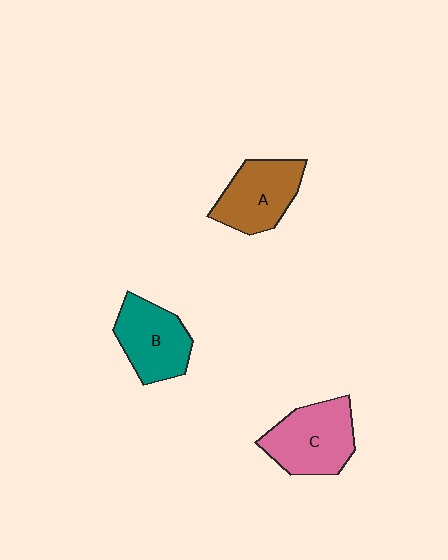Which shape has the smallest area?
Shape B (teal).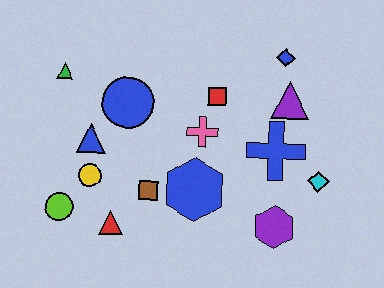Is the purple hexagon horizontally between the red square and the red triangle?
No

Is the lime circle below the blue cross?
Yes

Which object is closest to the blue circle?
The blue triangle is closest to the blue circle.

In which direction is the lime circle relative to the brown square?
The lime circle is to the left of the brown square.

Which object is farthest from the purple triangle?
The lime circle is farthest from the purple triangle.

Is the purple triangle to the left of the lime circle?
No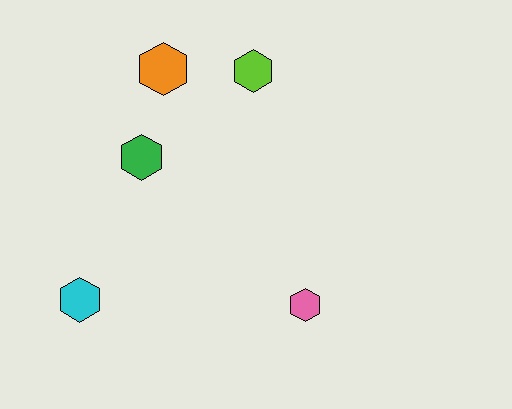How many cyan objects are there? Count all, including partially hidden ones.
There is 1 cyan object.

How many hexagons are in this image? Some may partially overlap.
There are 5 hexagons.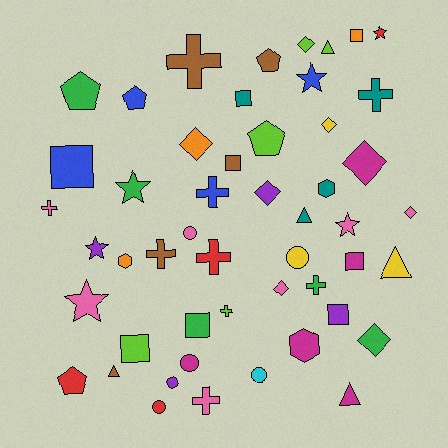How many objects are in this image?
There are 50 objects.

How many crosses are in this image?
There are 9 crosses.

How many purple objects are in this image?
There are 4 purple objects.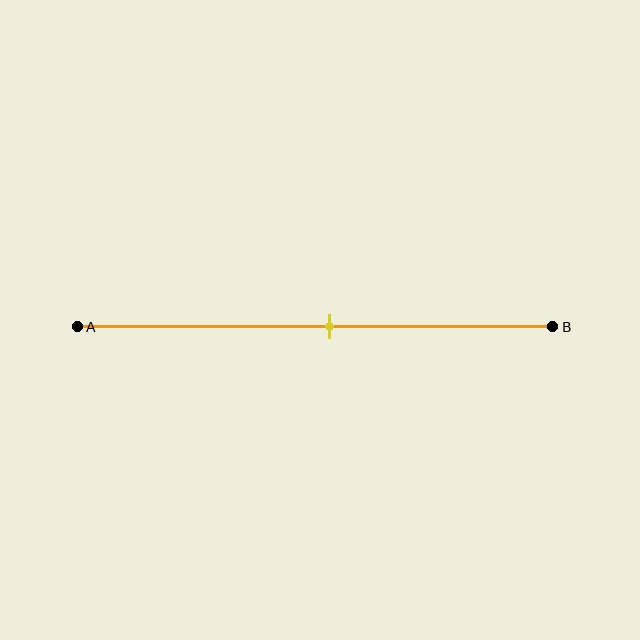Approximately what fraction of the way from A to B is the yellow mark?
The yellow mark is approximately 55% of the way from A to B.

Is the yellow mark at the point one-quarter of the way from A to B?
No, the mark is at about 55% from A, not at the 25% one-quarter point.